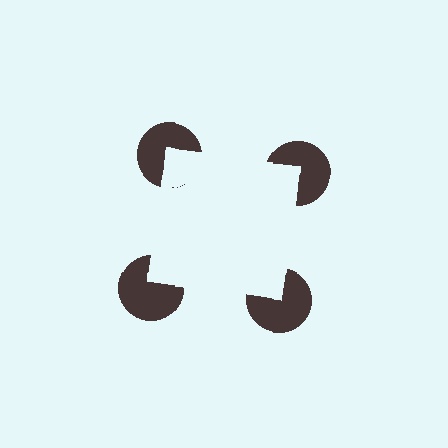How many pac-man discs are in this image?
There are 4 — one at each vertex of the illusory square.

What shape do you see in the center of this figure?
An illusory square — its edges are inferred from the aligned wedge cuts in the pac-man discs, not physically drawn.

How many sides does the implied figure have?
4 sides.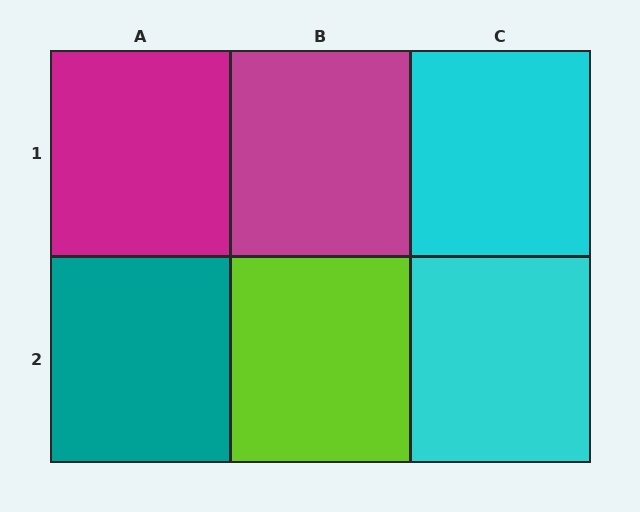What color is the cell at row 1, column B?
Magenta.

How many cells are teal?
1 cell is teal.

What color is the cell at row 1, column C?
Cyan.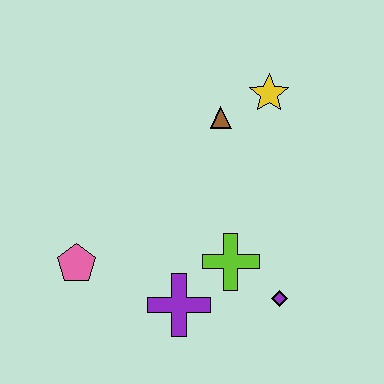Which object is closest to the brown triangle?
The yellow star is closest to the brown triangle.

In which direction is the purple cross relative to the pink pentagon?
The purple cross is to the right of the pink pentagon.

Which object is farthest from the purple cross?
The yellow star is farthest from the purple cross.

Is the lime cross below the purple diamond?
No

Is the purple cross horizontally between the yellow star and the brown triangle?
No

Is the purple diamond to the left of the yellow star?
No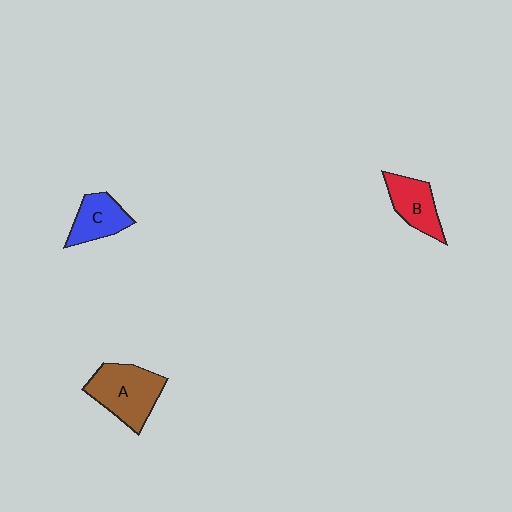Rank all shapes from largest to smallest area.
From largest to smallest: A (brown), B (red), C (blue).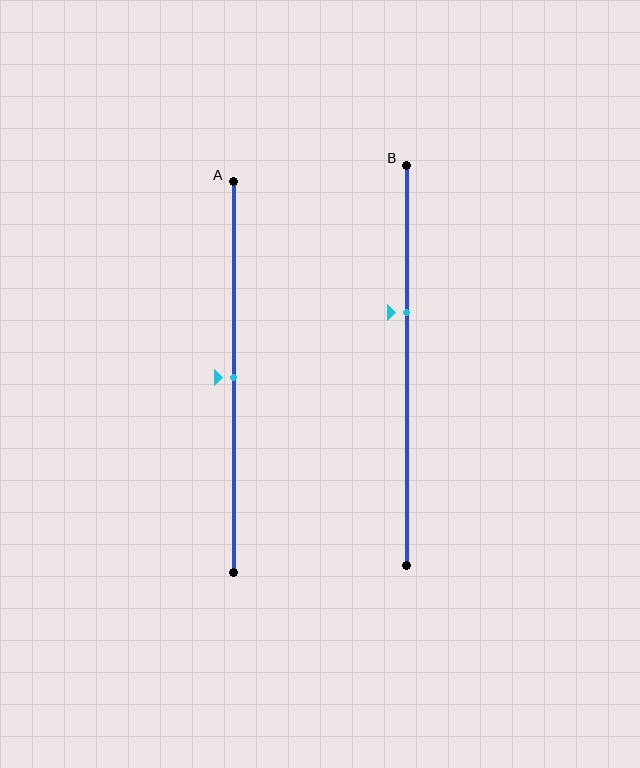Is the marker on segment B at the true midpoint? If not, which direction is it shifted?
No, the marker on segment B is shifted upward by about 13% of the segment length.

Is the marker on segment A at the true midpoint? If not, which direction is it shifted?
Yes, the marker on segment A is at the true midpoint.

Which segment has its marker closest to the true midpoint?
Segment A has its marker closest to the true midpoint.